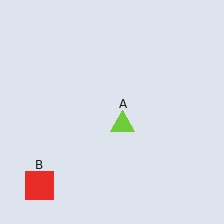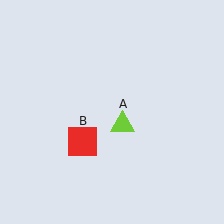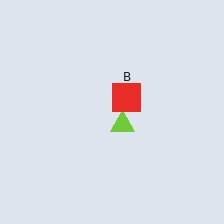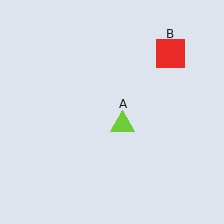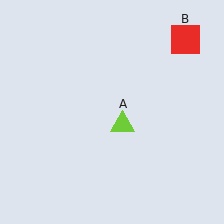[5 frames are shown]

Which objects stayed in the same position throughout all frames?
Lime triangle (object A) remained stationary.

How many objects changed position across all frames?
1 object changed position: red square (object B).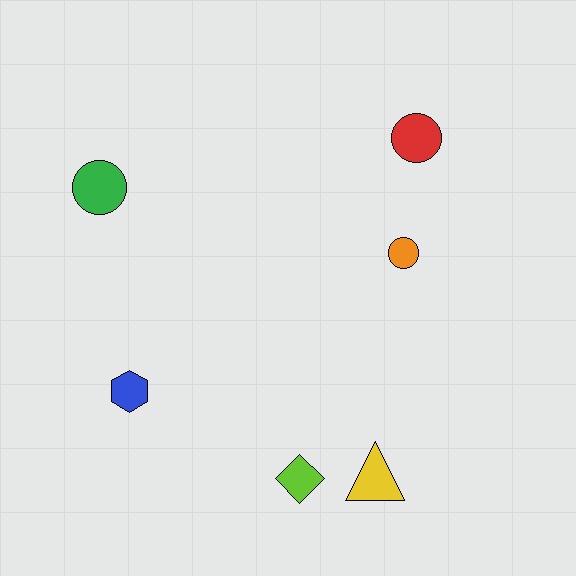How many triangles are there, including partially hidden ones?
There is 1 triangle.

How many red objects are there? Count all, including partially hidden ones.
There is 1 red object.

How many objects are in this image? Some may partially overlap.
There are 6 objects.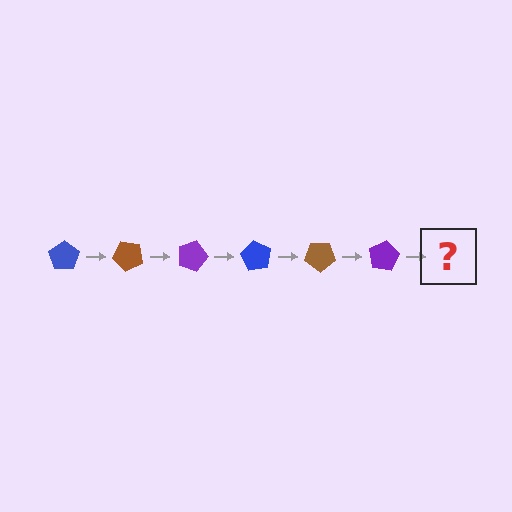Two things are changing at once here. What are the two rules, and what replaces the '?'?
The two rules are that it rotates 45 degrees each step and the color cycles through blue, brown, and purple. The '?' should be a blue pentagon, rotated 270 degrees from the start.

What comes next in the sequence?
The next element should be a blue pentagon, rotated 270 degrees from the start.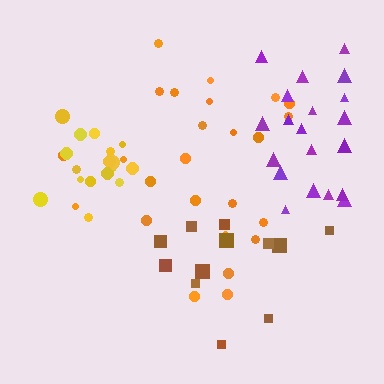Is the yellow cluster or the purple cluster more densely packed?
Yellow.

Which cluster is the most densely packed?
Yellow.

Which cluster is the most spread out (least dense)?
Brown.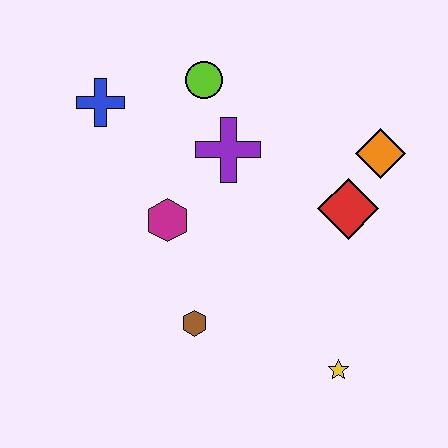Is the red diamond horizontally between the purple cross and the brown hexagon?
No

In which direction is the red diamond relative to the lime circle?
The red diamond is to the right of the lime circle.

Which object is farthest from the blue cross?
The yellow star is farthest from the blue cross.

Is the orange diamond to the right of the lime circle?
Yes